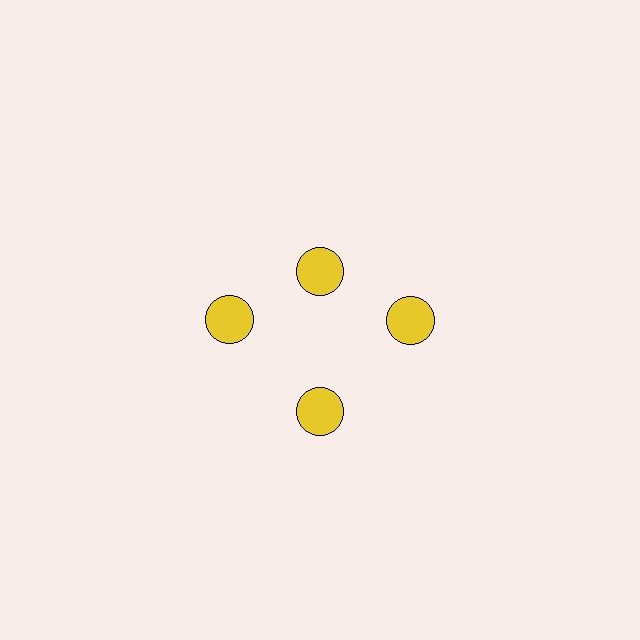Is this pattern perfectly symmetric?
No. The 4 yellow circles are arranged in a ring, but one element near the 12 o'clock position is pulled inward toward the center, breaking the 4-fold rotational symmetry.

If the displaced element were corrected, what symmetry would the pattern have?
It would have 4-fold rotational symmetry — the pattern would map onto itself every 90 degrees.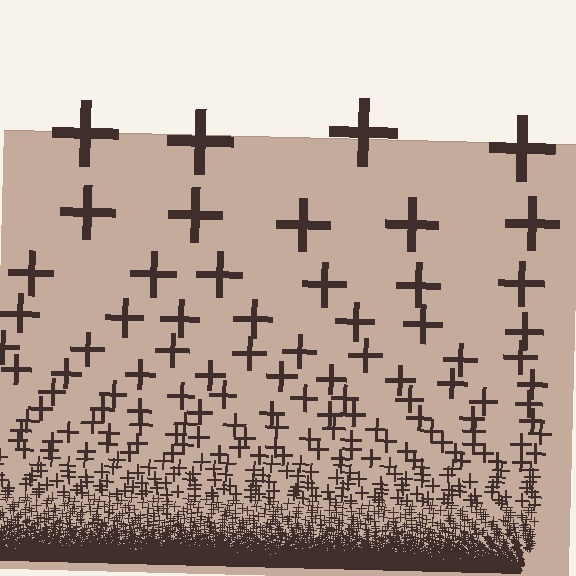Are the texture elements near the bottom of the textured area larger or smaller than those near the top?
Smaller. The gradient is inverted — elements near the bottom are smaller and denser.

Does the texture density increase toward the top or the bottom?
Density increases toward the bottom.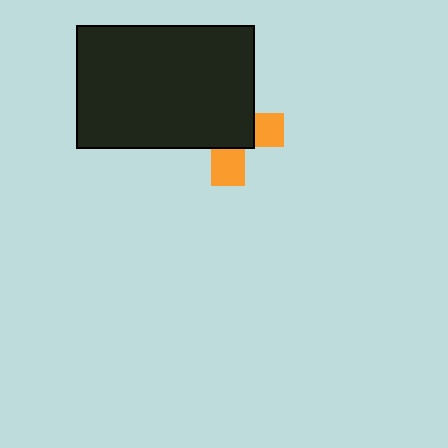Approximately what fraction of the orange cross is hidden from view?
Roughly 66% of the orange cross is hidden behind the black rectangle.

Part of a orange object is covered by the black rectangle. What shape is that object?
It is a cross.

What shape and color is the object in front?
The object in front is a black rectangle.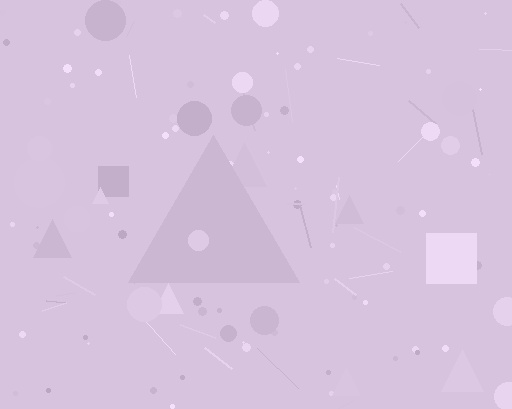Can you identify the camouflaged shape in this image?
The camouflaged shape is a triangle.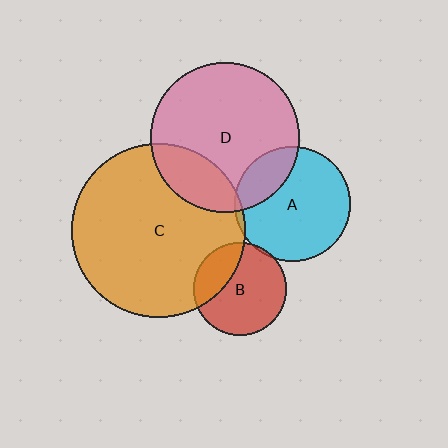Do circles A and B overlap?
Yes.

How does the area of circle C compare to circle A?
Approximately 2.3 times.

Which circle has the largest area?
Circle C (orange).